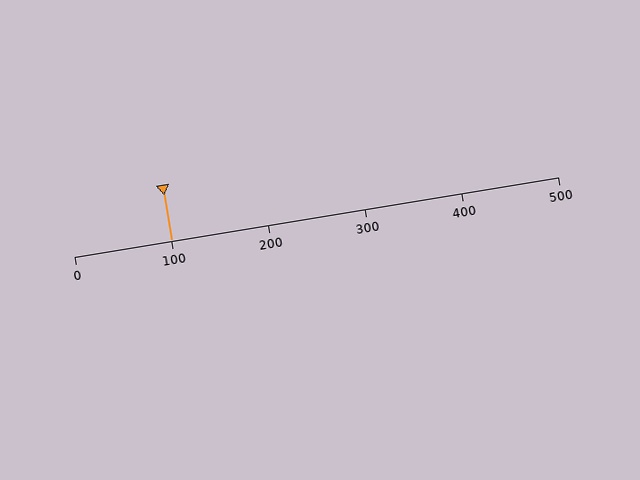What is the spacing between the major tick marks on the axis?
The major ticks are spaced 100 apart.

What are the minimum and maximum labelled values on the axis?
The axis runs from 0 to 500.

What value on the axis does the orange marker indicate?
The marker indicates approximately 100.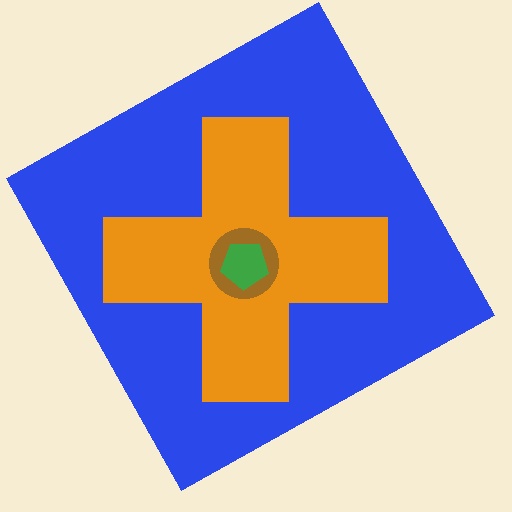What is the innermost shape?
The green pentagon.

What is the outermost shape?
The blue square.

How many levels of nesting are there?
4.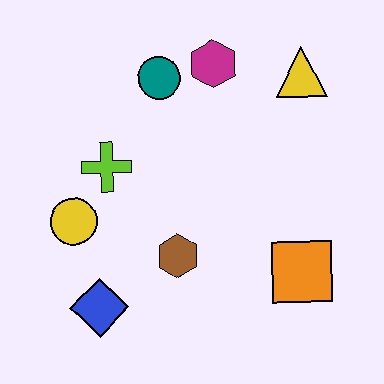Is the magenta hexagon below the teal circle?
No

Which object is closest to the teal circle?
The magenta hexagon is closest to the teal circle.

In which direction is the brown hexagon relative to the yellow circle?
The brown hexagon is to the right of the yellow circle.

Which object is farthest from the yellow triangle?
The blue diamond is farthest from the yellow triangle.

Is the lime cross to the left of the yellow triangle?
Yes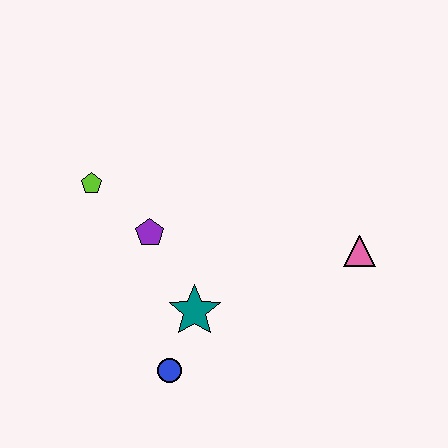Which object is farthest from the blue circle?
The pink triangle is farthest from the blue circle.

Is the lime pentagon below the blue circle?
No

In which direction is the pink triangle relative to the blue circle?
The pink triangle is to the right of the blue circle.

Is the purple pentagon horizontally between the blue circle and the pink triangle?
No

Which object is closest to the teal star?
The blue circle is closest to the teal star.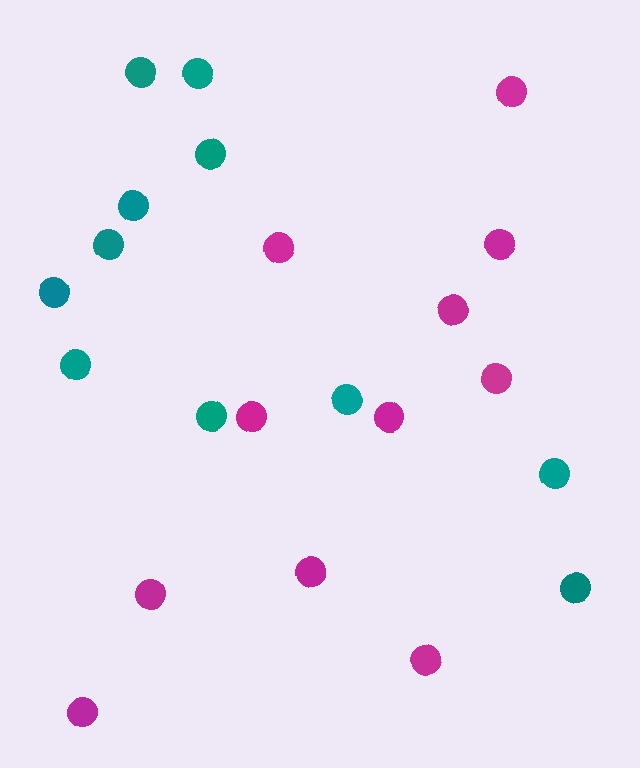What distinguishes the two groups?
There are 2 groups: one group of teal circles (11) and one group of magenta circles (11).